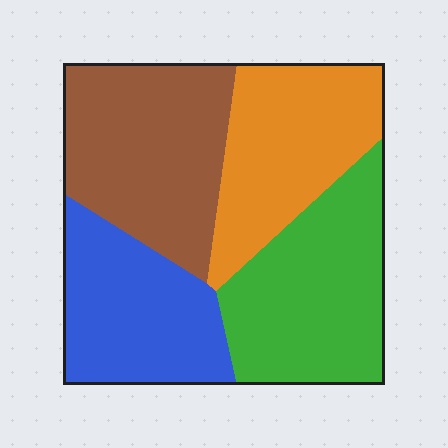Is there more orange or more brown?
Brown.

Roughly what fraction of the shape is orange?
Orange takes up about one quarter (1/4) of the shape.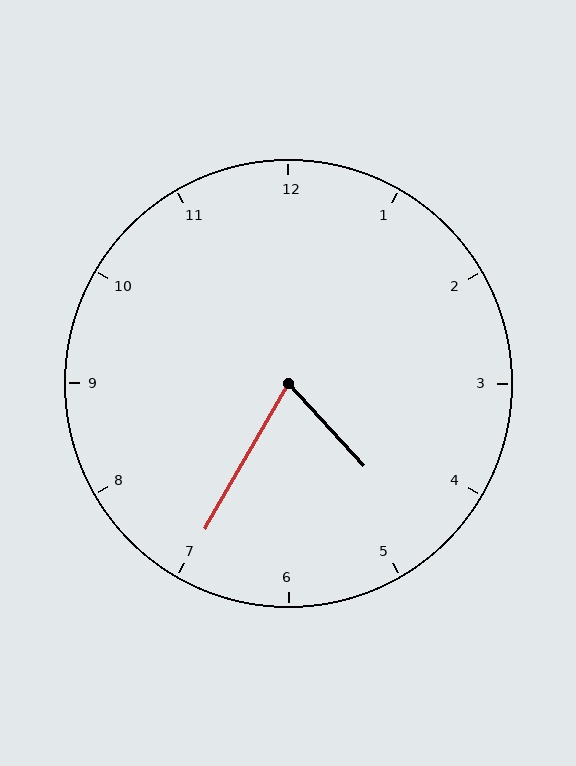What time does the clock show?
4:35.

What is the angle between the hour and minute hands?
Approximately 72 degrees.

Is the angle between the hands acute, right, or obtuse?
It is acute.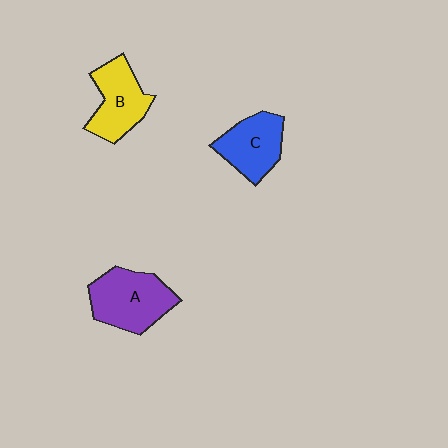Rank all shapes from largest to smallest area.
From largest to smallest: A (purple), B (yellow), C (blue).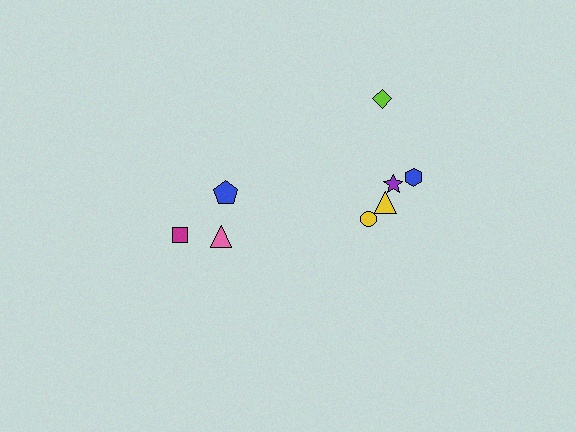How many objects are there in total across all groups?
There are 8 objects.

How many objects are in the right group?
There are 5 objects.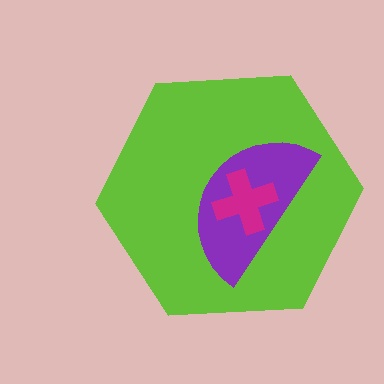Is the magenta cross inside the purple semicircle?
Yes.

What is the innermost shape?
The magenta cross.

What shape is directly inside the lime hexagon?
The purple semicircle.